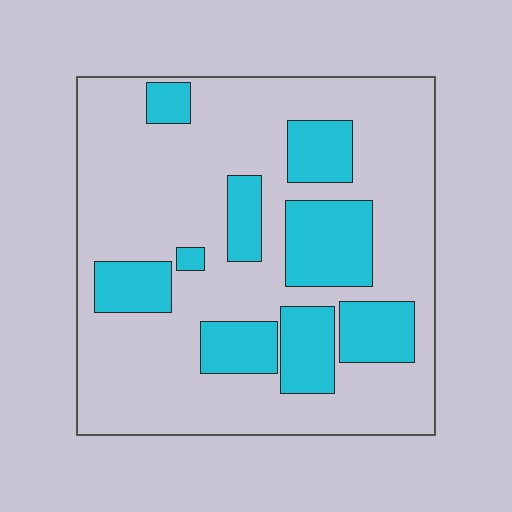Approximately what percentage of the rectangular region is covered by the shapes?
Approximately 25%.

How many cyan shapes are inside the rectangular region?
9.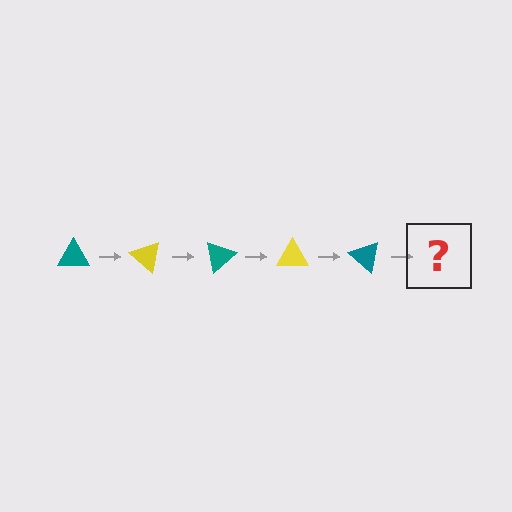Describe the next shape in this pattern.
It should be a yellow triangle, rotated 200 degrees from the start.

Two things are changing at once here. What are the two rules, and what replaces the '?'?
The two rules are that it rotates 40 degrees each step and the color cycles through teal and yellow. The '?' should be a yellow triangle, rotated 200 degrees from the start.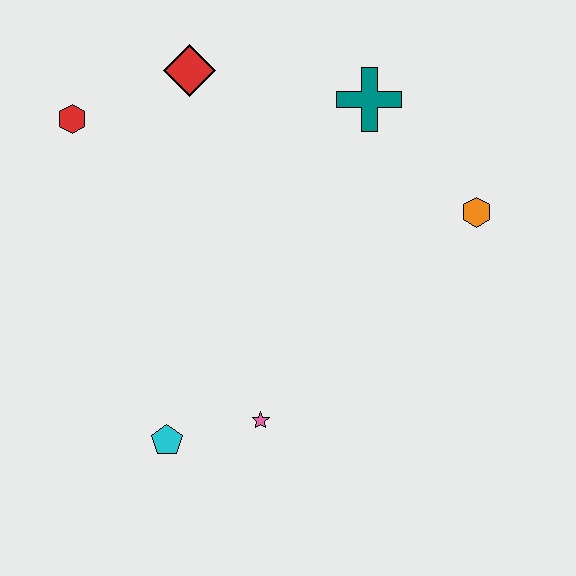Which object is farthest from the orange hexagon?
The red hexagon is farthest from the orange hexagon.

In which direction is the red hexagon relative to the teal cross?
The red hexagon is to the left of the teal cross.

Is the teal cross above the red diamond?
No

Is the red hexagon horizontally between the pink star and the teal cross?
No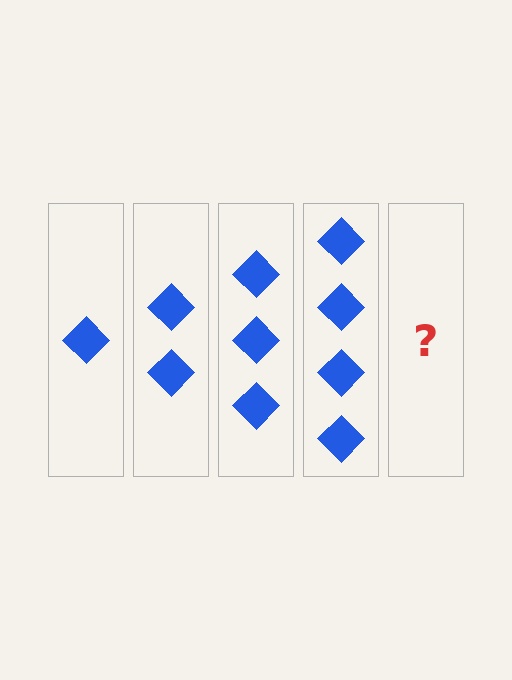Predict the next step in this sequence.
The next step is 5 diamonds.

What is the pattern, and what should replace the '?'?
The pattern is that each step adds one more diamond. The '?' should be 5 diamonds.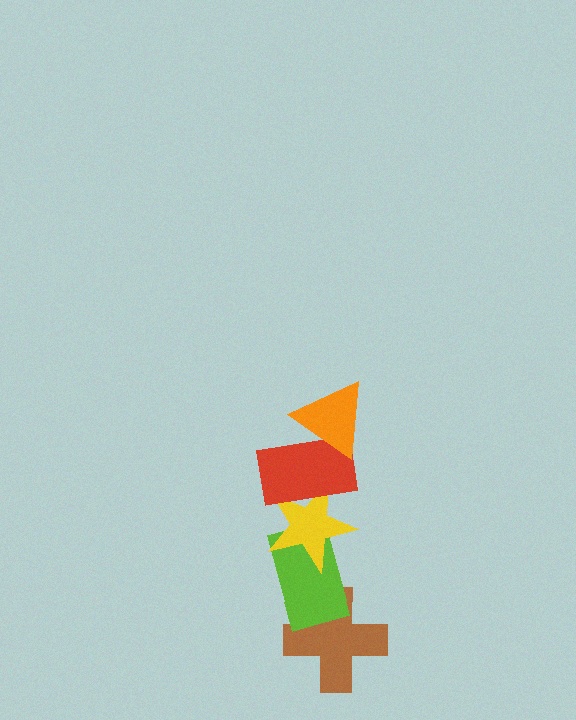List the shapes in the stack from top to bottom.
From top to bottom: the orange triangle, the red rectangle, the yellow star, the lime rectangle, the brown cross.